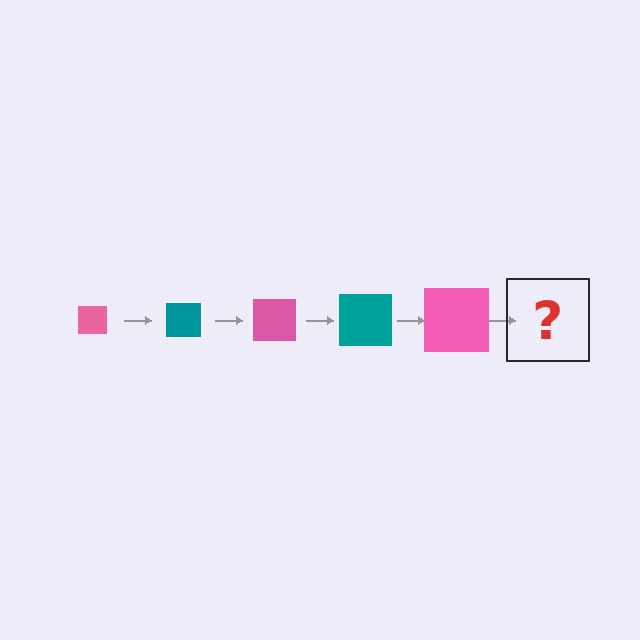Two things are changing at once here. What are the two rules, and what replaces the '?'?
The two rules are that the square grows larger each step and the color cycles through pink and teal. The '?' should be a teal square, larger than the previous one.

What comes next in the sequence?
The next element should be a teal square, larger than the previous one.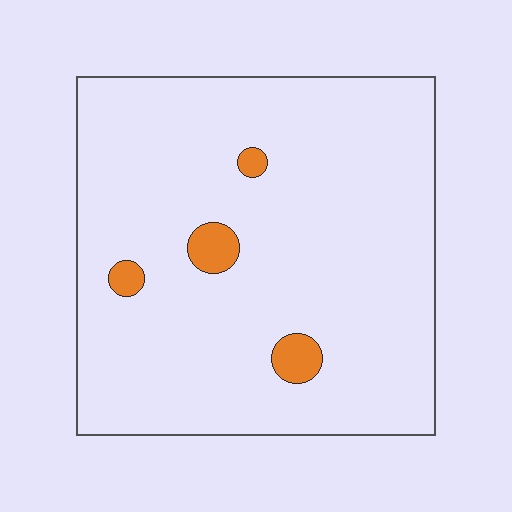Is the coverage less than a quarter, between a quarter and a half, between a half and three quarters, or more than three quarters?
Less than a quarter.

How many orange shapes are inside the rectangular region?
4.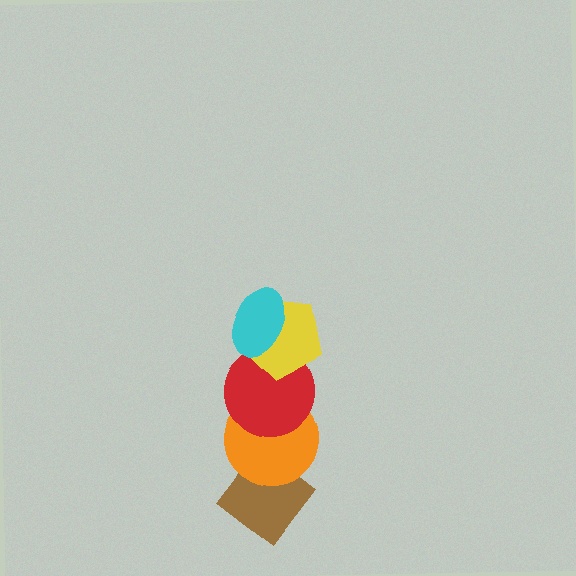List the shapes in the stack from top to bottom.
From top to bottom: the cyan ellipse, the yellow pentagon, the red circle, the orange circle, the brown diamond.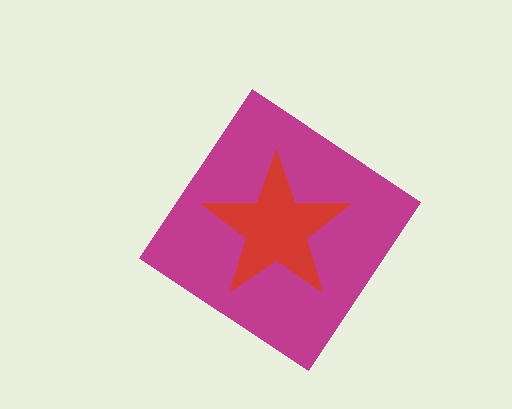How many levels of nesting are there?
2.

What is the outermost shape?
The magenta diamond.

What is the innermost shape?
The red star.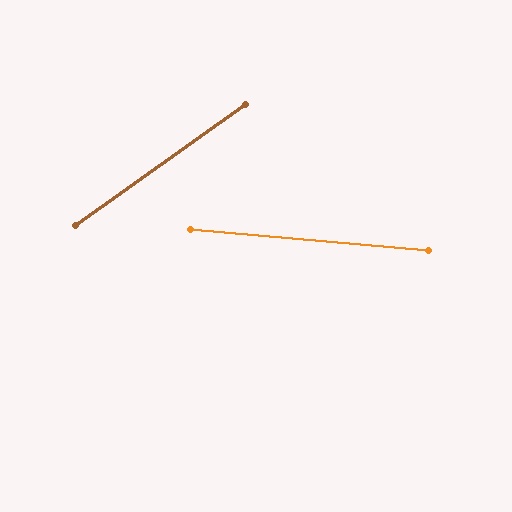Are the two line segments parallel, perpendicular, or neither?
Neither parallel nor perpendicular — they differ by about 40°.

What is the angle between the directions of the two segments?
Approximately 40 degrees.